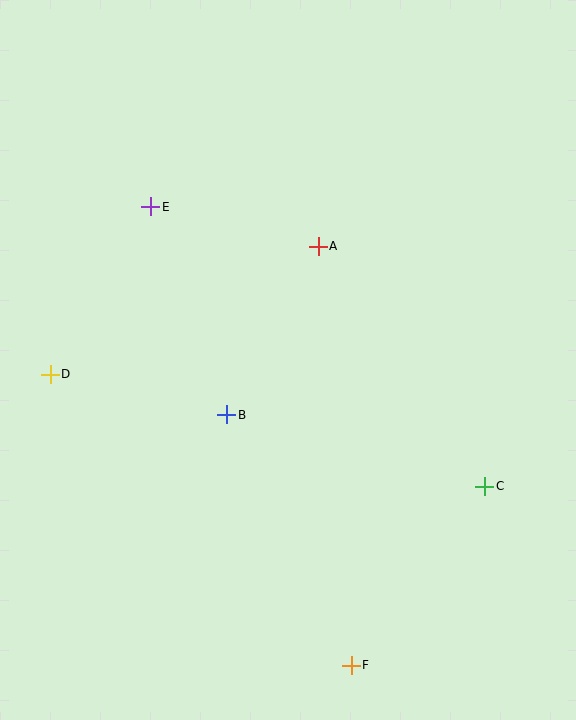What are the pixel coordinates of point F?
Point F is at (351, 665).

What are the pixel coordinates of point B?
Point B is at (227, 415).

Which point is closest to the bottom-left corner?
Point D is closest to the bottom-left corner.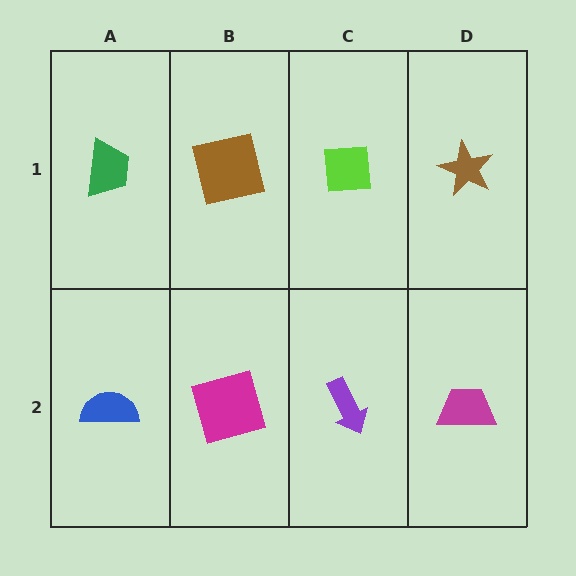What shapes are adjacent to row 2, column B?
A brown square (row 1, column B), a blue semicircle (row 2, column A), a purple arrow (row 2, column C).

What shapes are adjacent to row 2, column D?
A brown star (row 1, column D), a purple arrow (row 2, column C).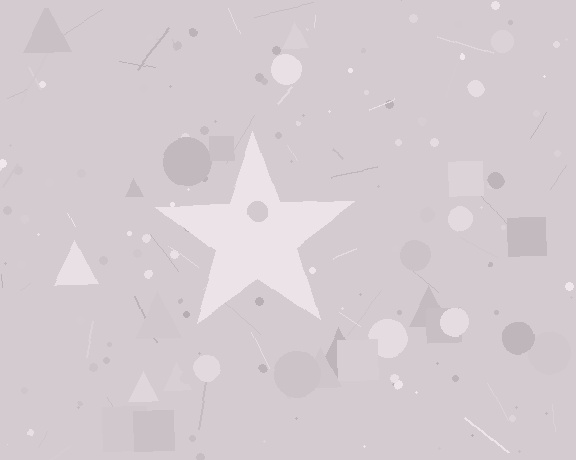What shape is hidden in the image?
A star is hidden in the image.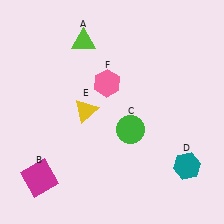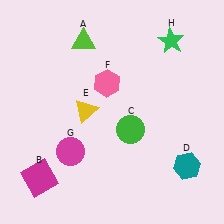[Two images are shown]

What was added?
A magenta circle (G), a green star (H) were added in Image 2.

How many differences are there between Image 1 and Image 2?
There are 2 differences between the two images.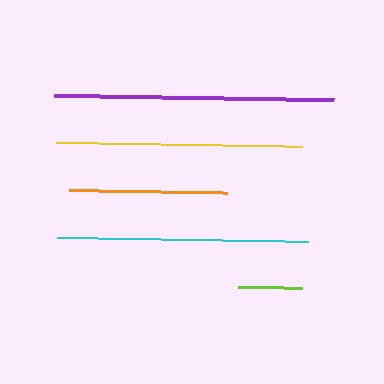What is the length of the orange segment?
The orange segment is approximately 158 pixels long.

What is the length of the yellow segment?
The yellow segment is approximately 246 pixels long.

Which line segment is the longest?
The purple line is the longest at approximately 280 pixels.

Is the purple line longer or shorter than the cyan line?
The purple line is longer than the cyan line.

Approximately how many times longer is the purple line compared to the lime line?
The purple line is approximately 4.4 times the length of the lime line.